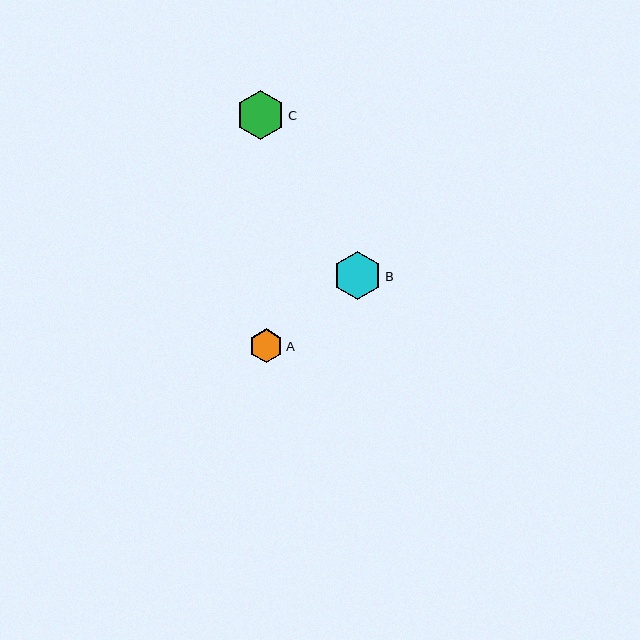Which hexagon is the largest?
Hexagon C is the largest with a size of approximately 49 pixels.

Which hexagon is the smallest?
Hexagon A is the smallest with a size of approximately 34 pixels.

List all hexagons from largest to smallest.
From largest to smallest: C, B, A.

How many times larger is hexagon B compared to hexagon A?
Hexagon B is approximately 1.4 times the size of hexagon A.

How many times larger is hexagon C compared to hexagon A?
Hexagon C is approximately 1.5 times the size of hexagon A.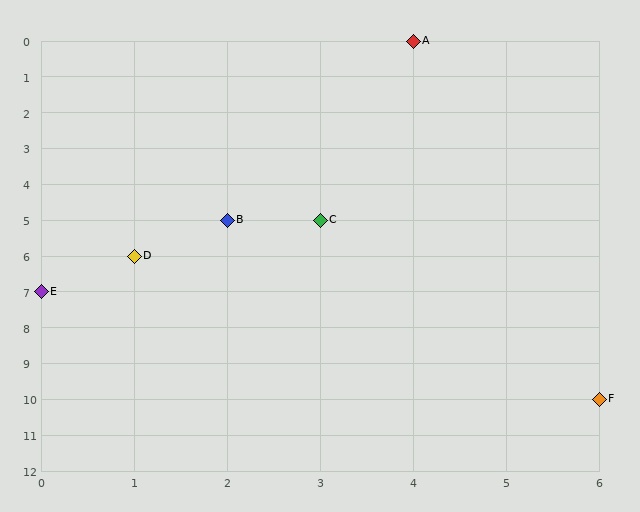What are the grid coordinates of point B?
Point B is at grid coordinates (2, 5).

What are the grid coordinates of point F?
Point F is at grid coordinates (6, 10).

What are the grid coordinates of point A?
Point A is at grid coordinates (4, 0).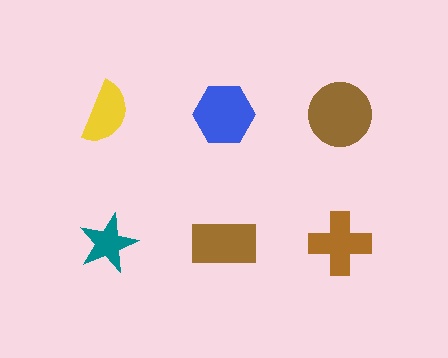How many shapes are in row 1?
3 shapes.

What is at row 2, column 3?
A brown cross.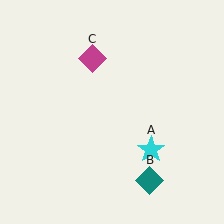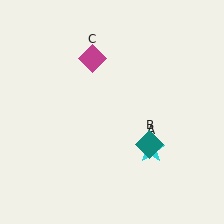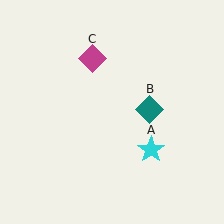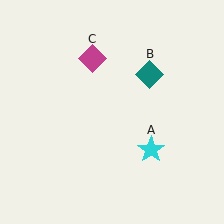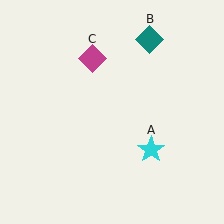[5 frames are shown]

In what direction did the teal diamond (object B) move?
The teal diamond (object B) moved up.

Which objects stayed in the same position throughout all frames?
Cyan star (object A) and magenta diamond (object C) remained stationary.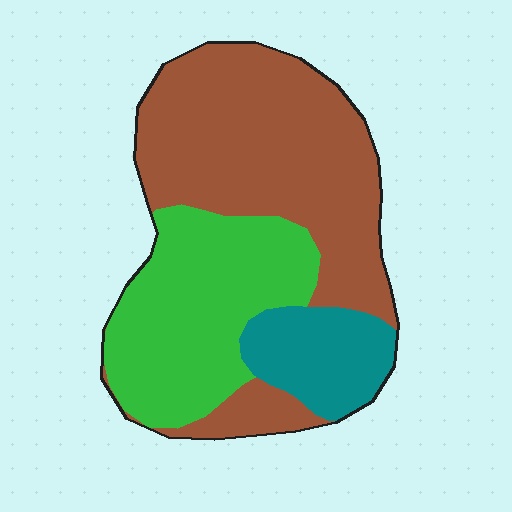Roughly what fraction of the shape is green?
Green covers 34% of the shape.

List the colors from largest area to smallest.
From largest to smallest: brown, green, teal.